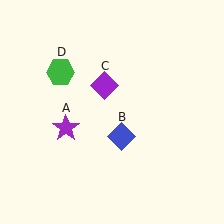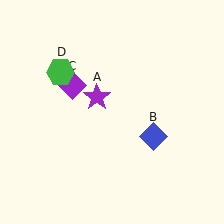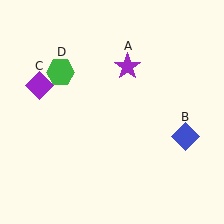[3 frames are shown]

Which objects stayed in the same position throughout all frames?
Green hexagon (object D) remained stationary.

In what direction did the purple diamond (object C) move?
The purple diamond (object C) moved left.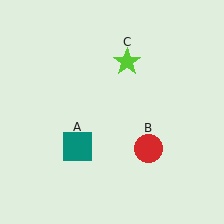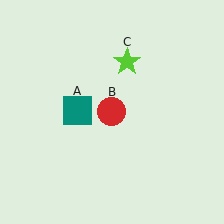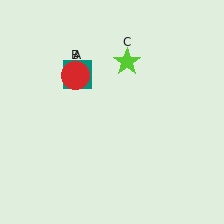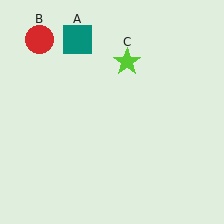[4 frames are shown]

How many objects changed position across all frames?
2 objects changed position: teal square (object A), red circle (object B).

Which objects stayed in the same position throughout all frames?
Lime star (object C) remained stationary.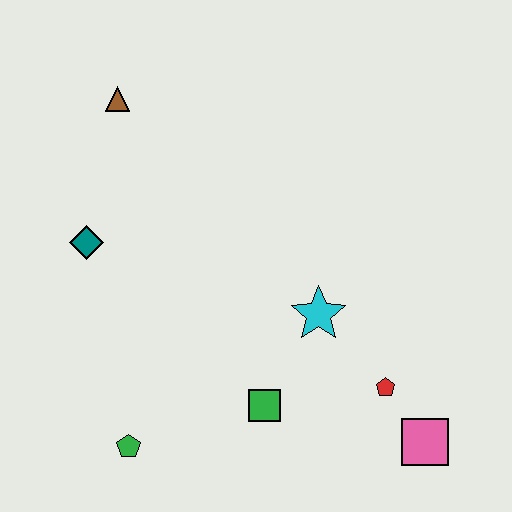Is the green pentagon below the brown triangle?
Yes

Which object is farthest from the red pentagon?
The brown triangle is farthest from the red pentagon.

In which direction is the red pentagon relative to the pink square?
The red pentagon is above the pink square.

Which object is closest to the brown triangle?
The teal diamond is closest to the brown triangle.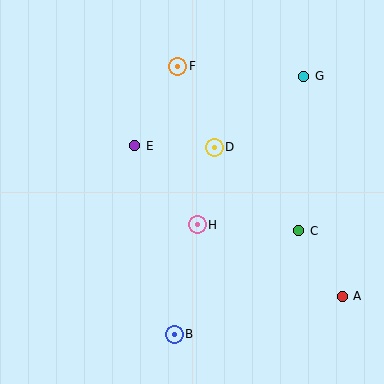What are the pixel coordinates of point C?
Point C is at (298, 231).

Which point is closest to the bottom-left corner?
Point B is closest to the bottom-left corner.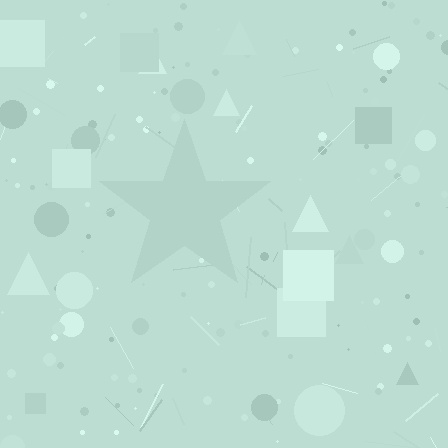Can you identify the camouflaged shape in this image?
The camouflaged shape is a star.